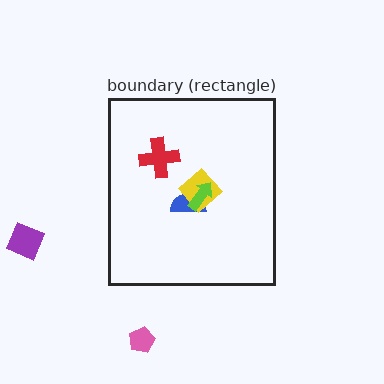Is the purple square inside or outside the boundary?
Outside.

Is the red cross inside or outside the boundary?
Inside.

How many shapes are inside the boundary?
4 inside, 2 outside.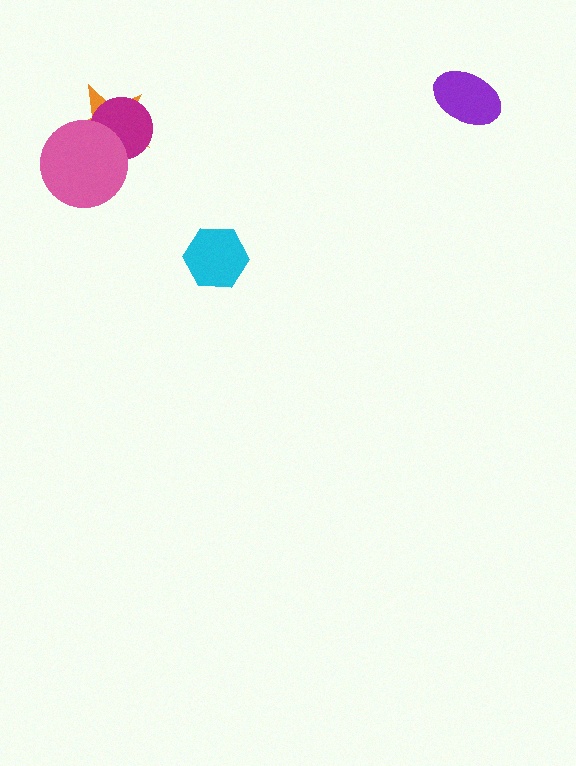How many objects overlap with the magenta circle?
2 objects overlap with the magenta circle.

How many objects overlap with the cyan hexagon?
0 objects overlap with the cyan hexagon.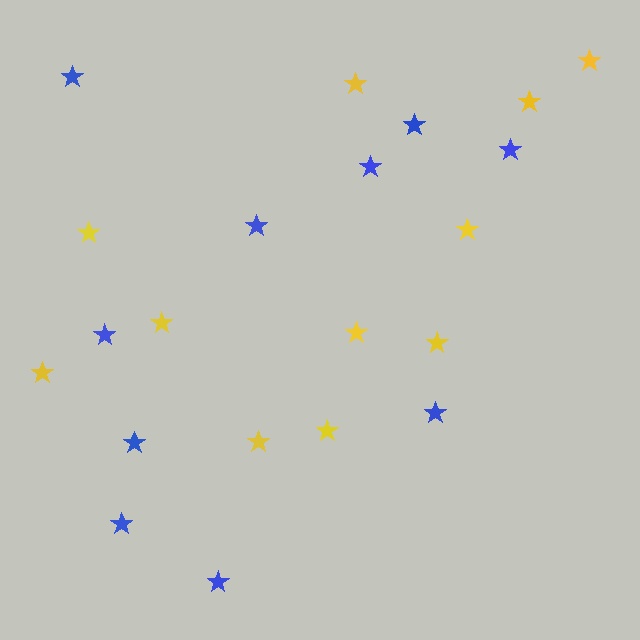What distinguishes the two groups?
There are 2 groups: one group of yellow stars (11) and one group of blue stars (10).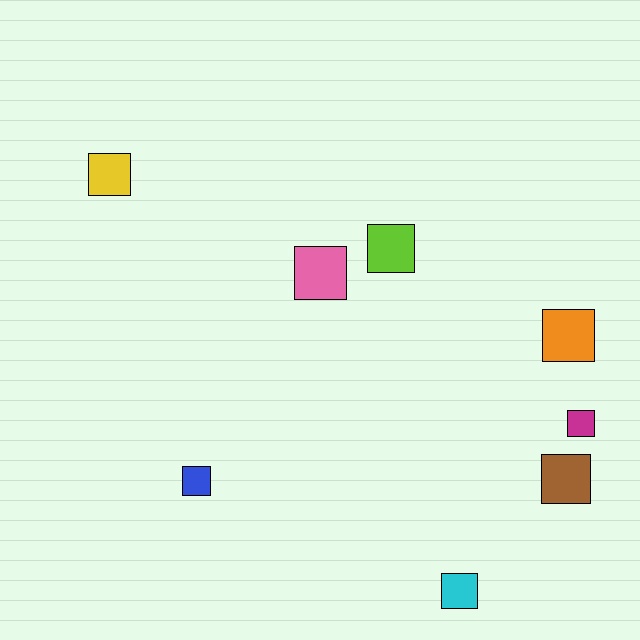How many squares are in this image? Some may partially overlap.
There are 8 squares.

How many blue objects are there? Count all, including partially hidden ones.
There is 1 blue object.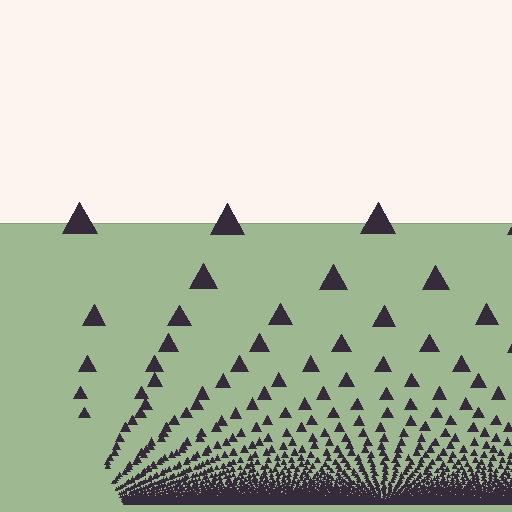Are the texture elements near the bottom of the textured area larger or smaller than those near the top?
Smaller. The gradient is inverted — elements near the bottom are smaller and denser.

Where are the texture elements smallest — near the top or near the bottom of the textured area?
Near the bottom.